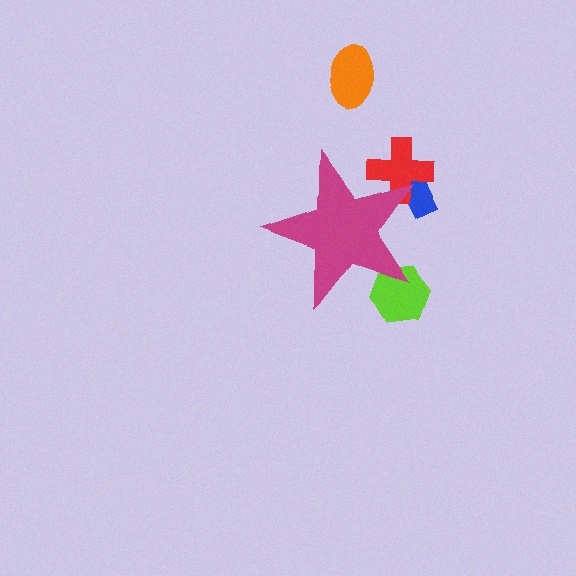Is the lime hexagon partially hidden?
Yes, the lime hexagon is partially hidden behind the magenta star.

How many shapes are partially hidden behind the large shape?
3 shapes are partially hidden.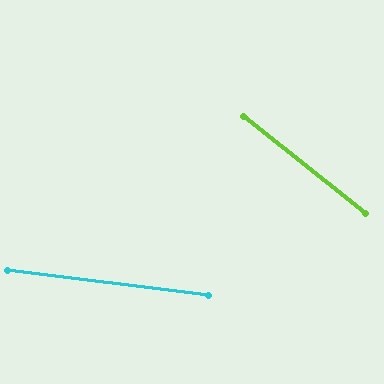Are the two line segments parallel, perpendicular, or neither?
Neither parallel nor perpendicular — they differ by about 32°.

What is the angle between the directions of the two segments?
Approximately 32 degrees.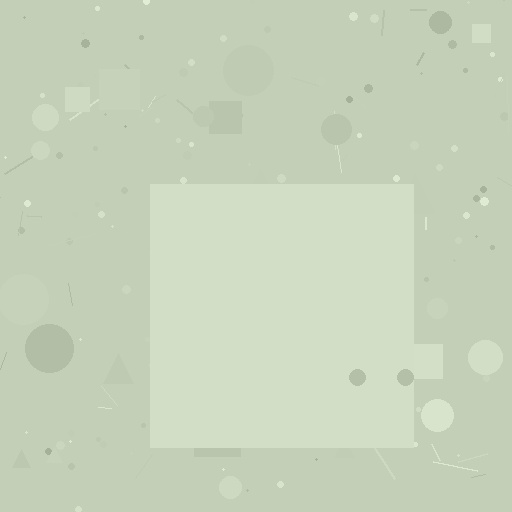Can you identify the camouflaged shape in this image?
The camouflaged shape is a square.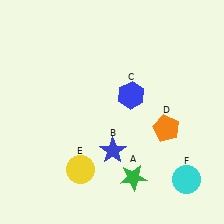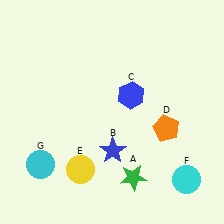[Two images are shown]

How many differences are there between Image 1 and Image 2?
There is 1 difference between the two images.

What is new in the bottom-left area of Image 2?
A cyan circle (G) was added in the bottom-left area of Image 2.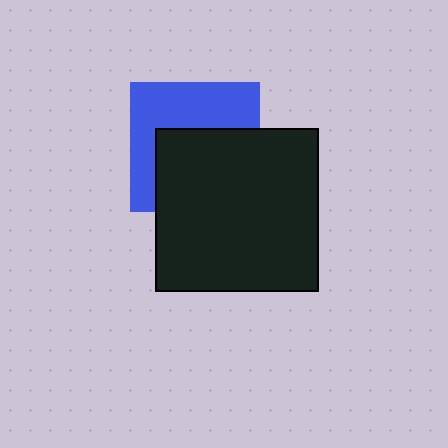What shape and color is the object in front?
The object in front is a black square.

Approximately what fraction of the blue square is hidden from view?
Roughly 52% of the blue square is hidden behind the black square.